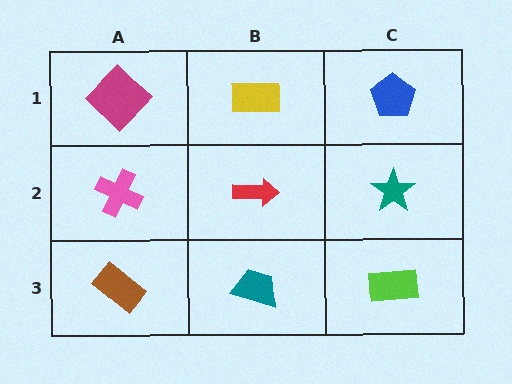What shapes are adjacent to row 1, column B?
A red arrow (row 2, column B), a magenta diamond (row 1, column A), a blue pentagon (row 1, column C).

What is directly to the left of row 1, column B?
A magenta diamond.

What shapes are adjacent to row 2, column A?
A magenta diamond (row 1, column A), a brown rectangle (row 3, column A), a red arrow (row 2, column B).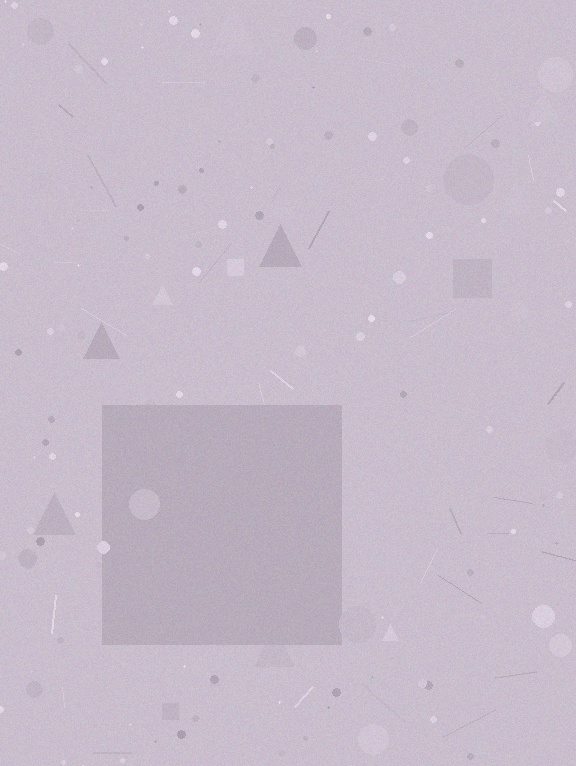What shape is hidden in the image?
A square is hidden in the image.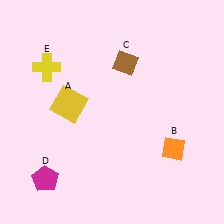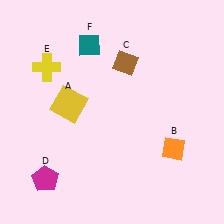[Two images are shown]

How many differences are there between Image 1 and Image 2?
There is 1 difference between the two images.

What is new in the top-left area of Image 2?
A teal diamond (F) was added in the top-left area of Image 2.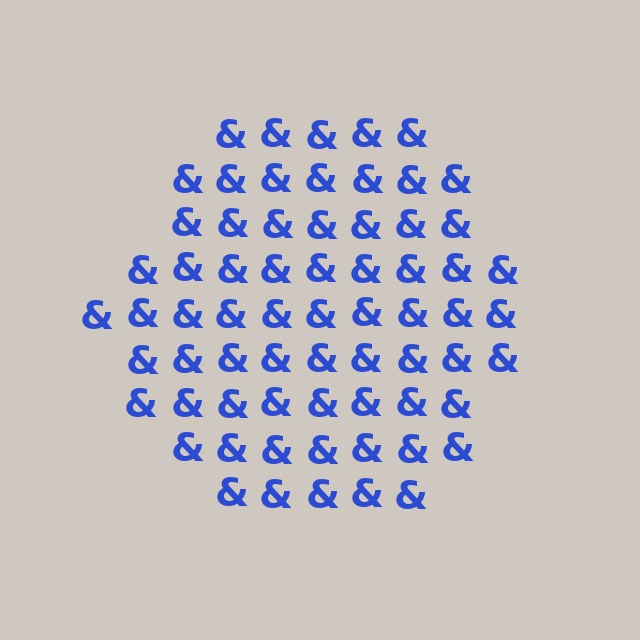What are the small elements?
The small elements are ampersands.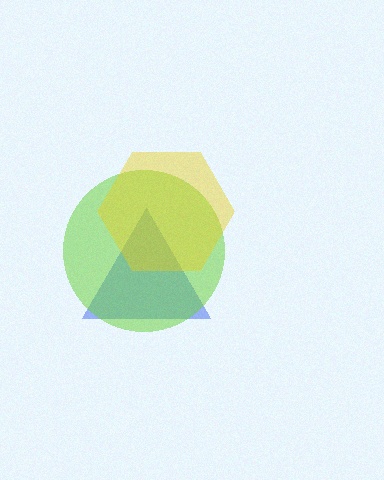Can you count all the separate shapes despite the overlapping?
Yes, there are 3 separate shapes.